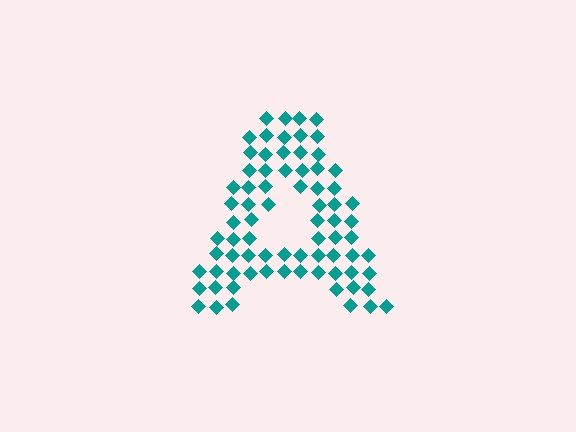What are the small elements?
The small elements are diamonds.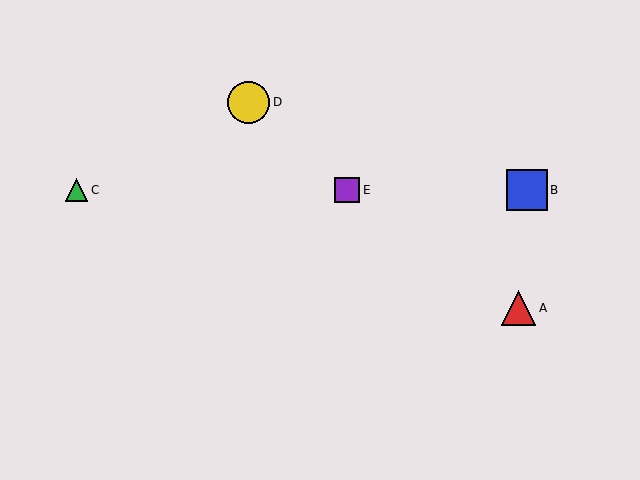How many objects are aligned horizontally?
3 objects (B, C, E) are aligned horizontally.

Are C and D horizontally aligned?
No, C is at y≈190 and D is at y≈102.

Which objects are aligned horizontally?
Objects B, C, E are aligned horizontally.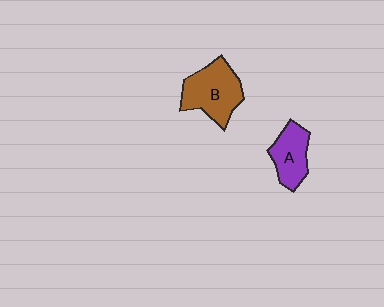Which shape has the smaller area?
Shape A (purple).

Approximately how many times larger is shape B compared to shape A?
Approximately 1.4 times.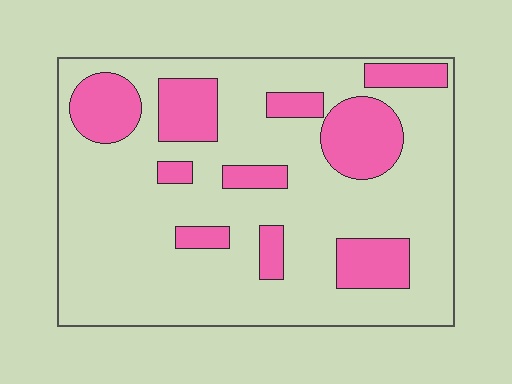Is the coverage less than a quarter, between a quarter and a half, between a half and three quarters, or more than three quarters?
Less than a quarter.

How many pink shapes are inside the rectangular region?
10.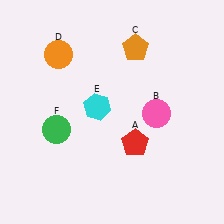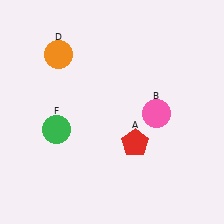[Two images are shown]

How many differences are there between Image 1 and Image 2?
There are 2 differences between the two images.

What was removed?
The orange pentagon (C), the cyan hexagon (E) were removed in Image 2.